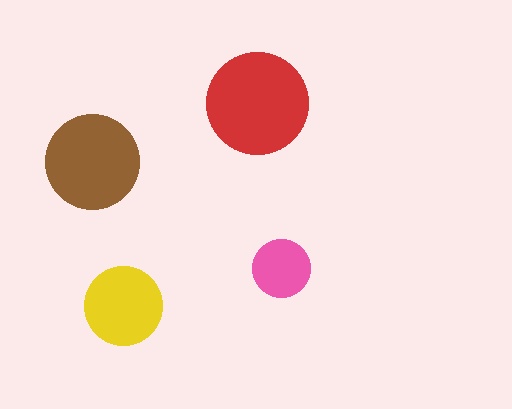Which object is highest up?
The red circle is topmost.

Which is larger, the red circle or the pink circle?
The red one.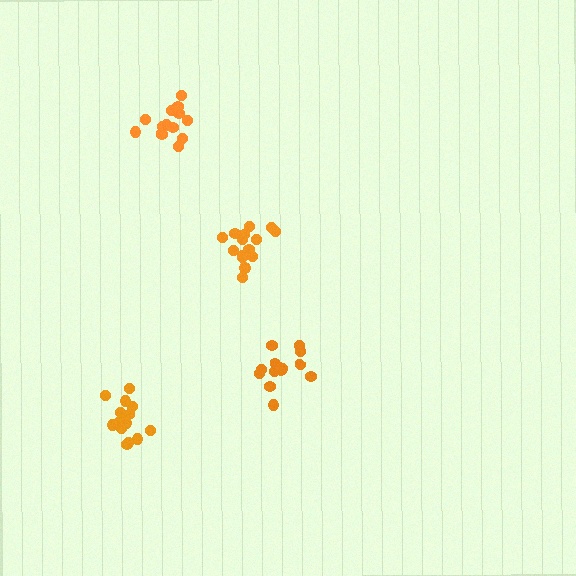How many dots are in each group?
Group 1: 15 dots, Group 2: 14 dots, Group 3: 15 dots, Group 4: 14 dots (58 total).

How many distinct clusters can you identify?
There are 4 distinct clusters.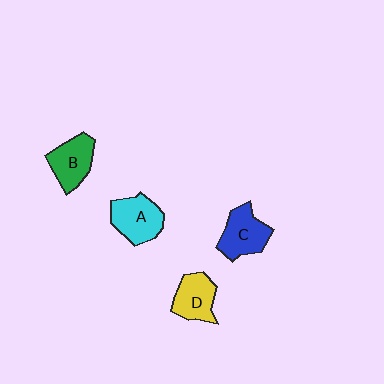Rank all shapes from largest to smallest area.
From largest to smallest: A (cyan), C (blue), B (green), D (yellow).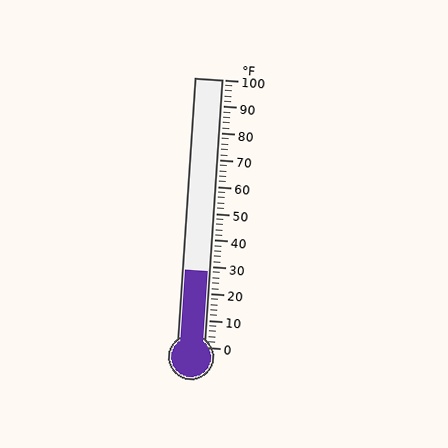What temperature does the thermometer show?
The thermometer shows approximately 28°F.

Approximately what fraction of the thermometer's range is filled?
The thermometer is filled to approximately 30% of its range.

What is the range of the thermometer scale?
The thermometer scale ranges from 0°F to 100°F.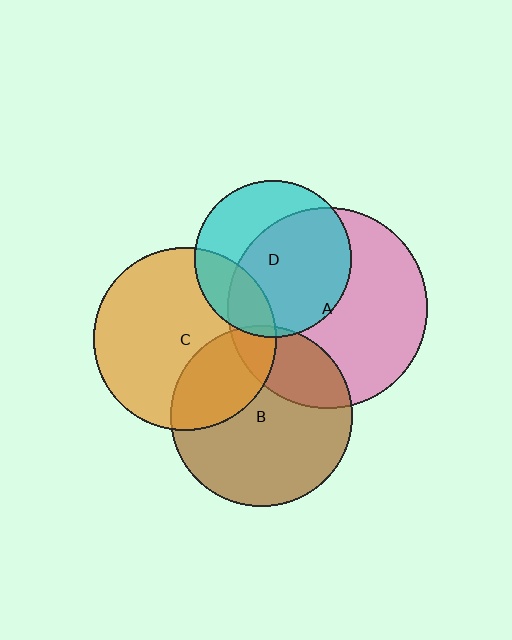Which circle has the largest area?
Circle A (pink).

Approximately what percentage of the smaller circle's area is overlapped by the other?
Approximately 20%.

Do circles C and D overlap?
Yes.